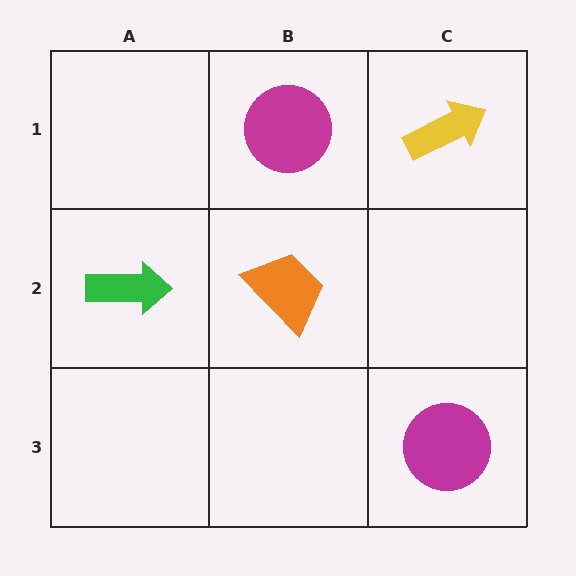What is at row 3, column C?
A magenta circle.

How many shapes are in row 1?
2 shapes.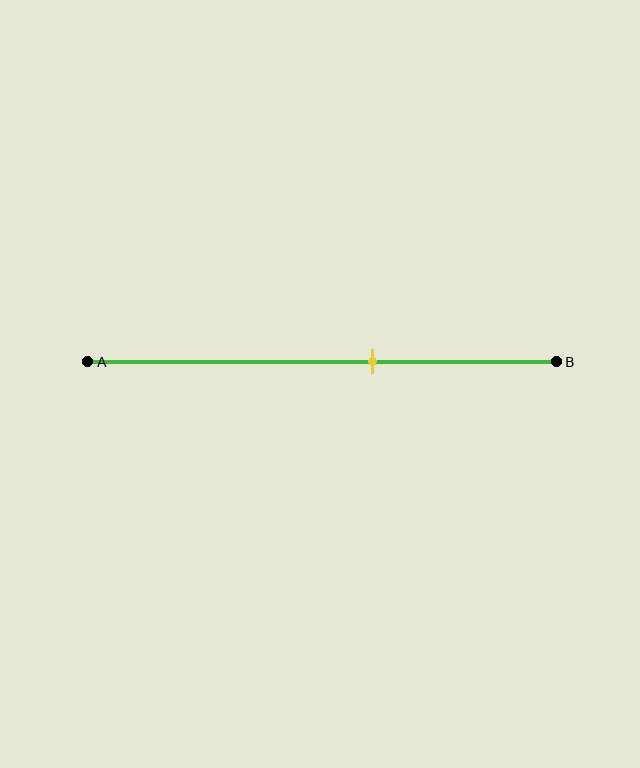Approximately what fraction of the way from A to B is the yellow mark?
The yellow mark is approximately 60% of the way from A to B.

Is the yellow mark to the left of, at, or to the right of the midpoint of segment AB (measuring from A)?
The yellow mark is to the right of the midpoint of segment AB.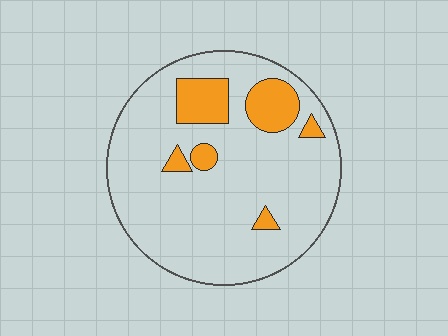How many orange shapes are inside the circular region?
6.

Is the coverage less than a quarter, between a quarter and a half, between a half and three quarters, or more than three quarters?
Less than a quarter.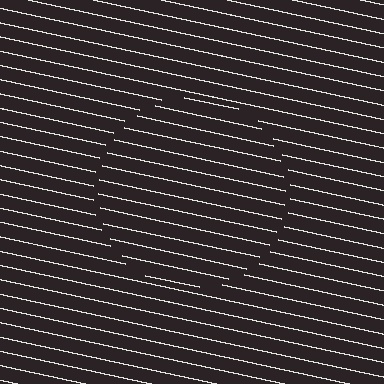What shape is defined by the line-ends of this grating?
An illusory circle. The interior of the shape contains the same grating, shifted by half a period — the contour is defined by the phase discontinuity where line-ends from the inner and outer gratings abut.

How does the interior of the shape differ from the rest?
The interior of the shape contains the same grating, shifted by half a period — the contour is defined by the phase discontinuity where line-ends from the inner and outer gratings abut.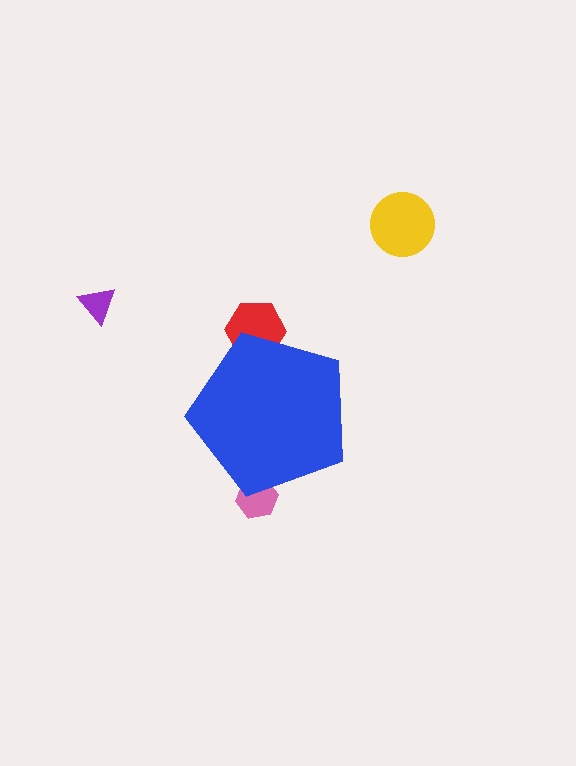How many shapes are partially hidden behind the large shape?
2 shapes are partially hidden.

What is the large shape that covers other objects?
A blue pentagon.